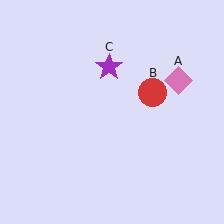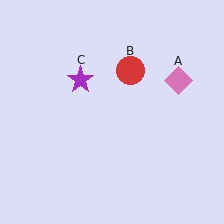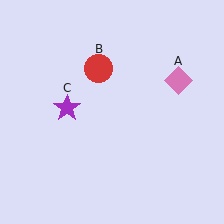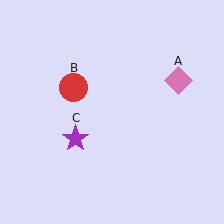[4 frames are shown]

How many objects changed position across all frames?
2 objects changed position: red circle (object B), purple star (object C).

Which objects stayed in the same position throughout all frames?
Pink diamond (object A) remained stationary.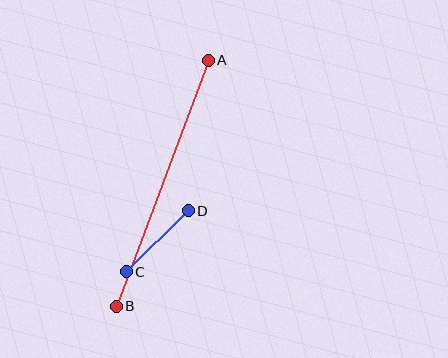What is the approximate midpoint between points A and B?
The midpoint is at approximately (162, 183) pixels.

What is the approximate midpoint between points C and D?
The midpoint is at approximately (157, 241) pixels.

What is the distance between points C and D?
The distance is approximately 87 pixels.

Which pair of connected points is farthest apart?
Points A and B are farthest apart.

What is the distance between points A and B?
The distance is approximately 263 pixels.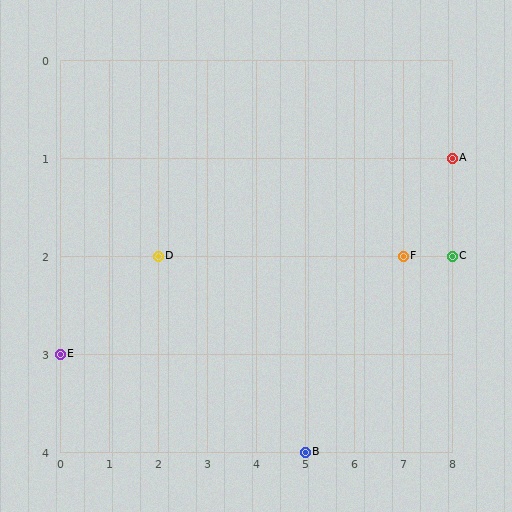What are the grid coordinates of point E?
Point E is at grid coordinates (0, 3).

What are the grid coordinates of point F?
Point F is at grid coordinates (7, 2).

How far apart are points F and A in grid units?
Points F and A are 1 column and 1 row apart (about 1.4 grid units diagonally).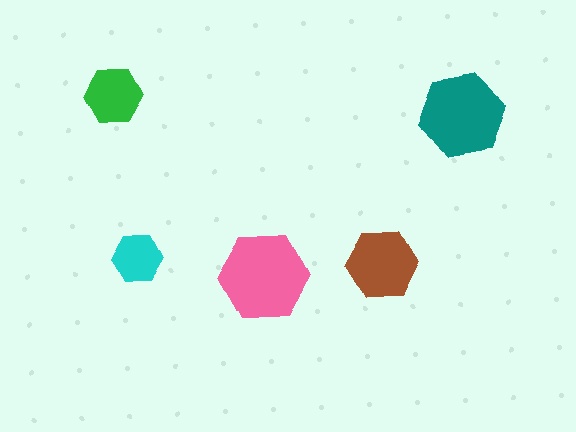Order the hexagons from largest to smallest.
the pink one, the teal one, the brown one, the green one, the cyan one.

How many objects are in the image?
There are 5 objects in the image.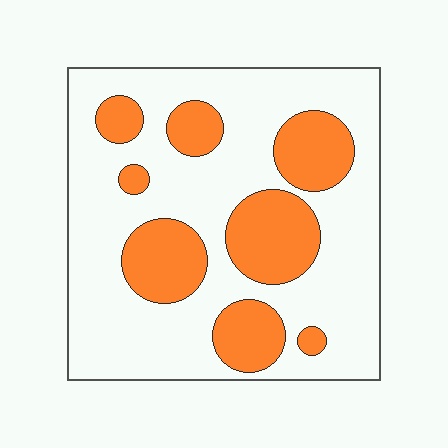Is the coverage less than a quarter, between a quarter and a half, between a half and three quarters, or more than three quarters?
Between a quarter and a half.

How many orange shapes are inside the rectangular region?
8.